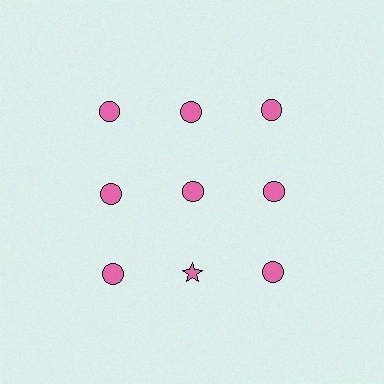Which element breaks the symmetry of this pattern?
The pink star in the third row, second from left column breaks the symmetry. All other shapes are pink circles.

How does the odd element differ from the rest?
It has a different shape: star instead of circle.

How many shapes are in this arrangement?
There are 9 shapes arranged in a grid pattern.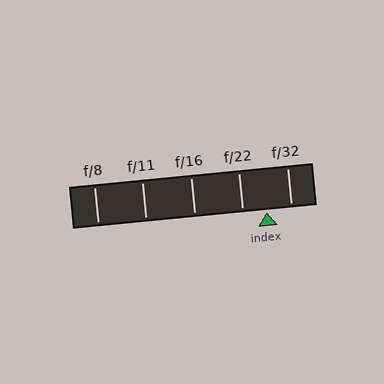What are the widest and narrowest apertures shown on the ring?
The widest aperture shown is f/8 and the narrowest is f/32.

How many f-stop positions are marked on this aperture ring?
There are 5 f-stop positions marked.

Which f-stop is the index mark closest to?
The index mark is closest to f/22.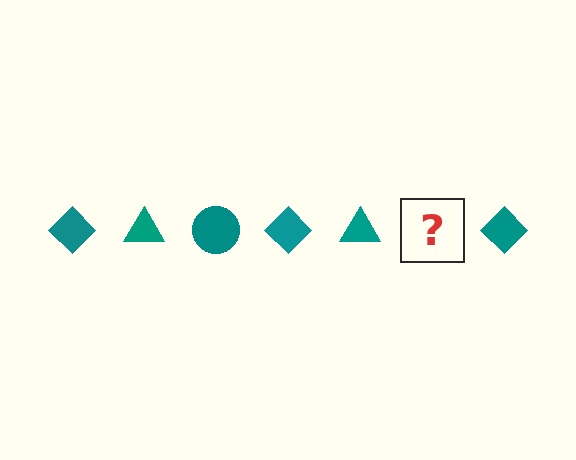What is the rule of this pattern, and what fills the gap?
The rule is that the pattern cycles through diamond, triangle, circle shapes in teal. The gap should be filled with a teal circle.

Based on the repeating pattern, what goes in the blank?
The blank should be a teal circle.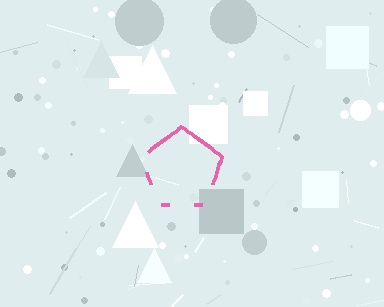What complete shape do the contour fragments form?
The contour fragments form a pentagon.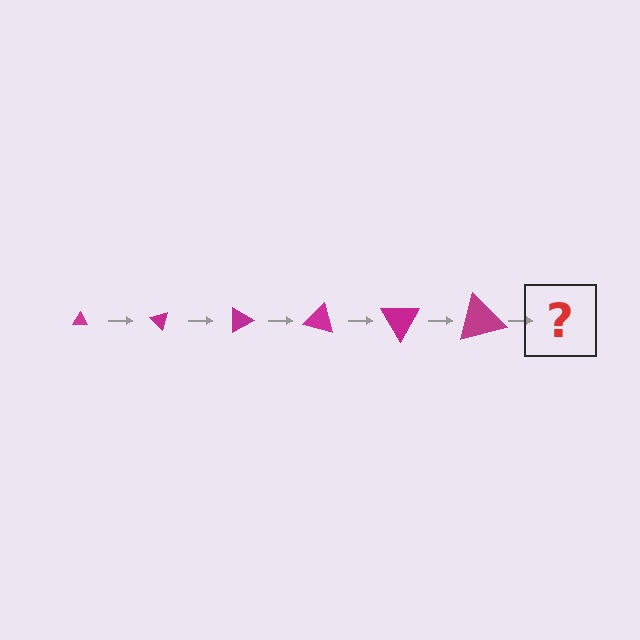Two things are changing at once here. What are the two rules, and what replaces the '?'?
The two rules are that the triangle grows larger each step and it rotates 45 degrees each step. The '?' should be a triangle, larger than the previous one and rotated 270 degrees from the start.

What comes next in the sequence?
The next element should be a triangle, larger than the previous one and rotated 270 degrees from the start.